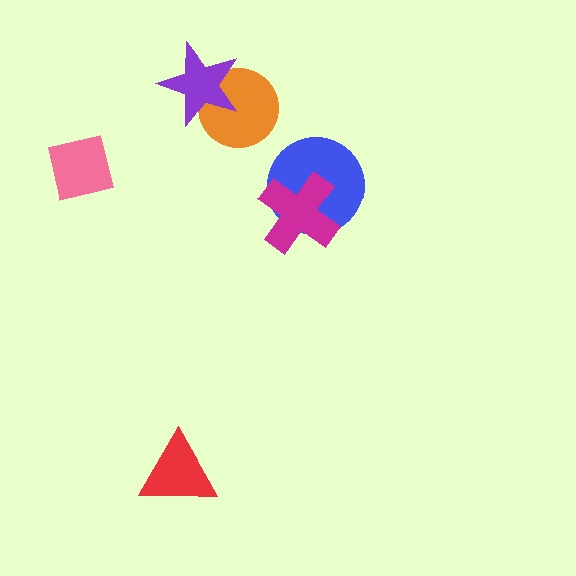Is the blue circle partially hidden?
Yes, it is partially covered by another shape.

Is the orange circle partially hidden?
Yes, it is partially covered by another shape.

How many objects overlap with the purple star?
1 object overlaps with the purple star.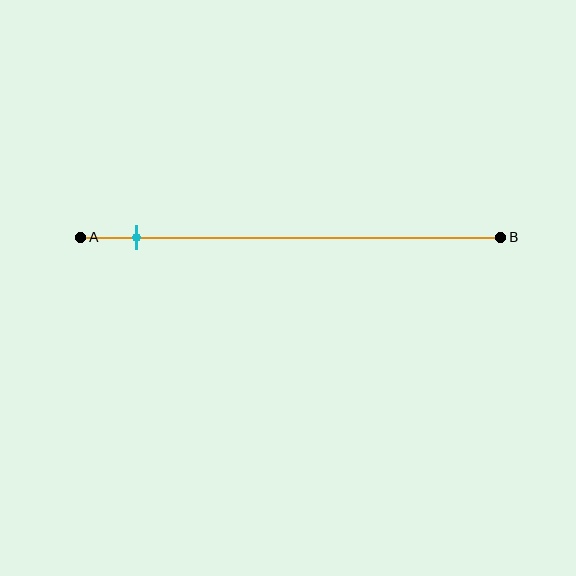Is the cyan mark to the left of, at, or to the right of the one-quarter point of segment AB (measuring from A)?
The cyan mark is to the left of the one-quarter point of segment AB.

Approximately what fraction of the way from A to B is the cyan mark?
The cyan mark is approximately 15% of the way from A to B.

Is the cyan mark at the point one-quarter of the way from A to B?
No, the mark is at about 15% from A, not at the 25% one-quarter point.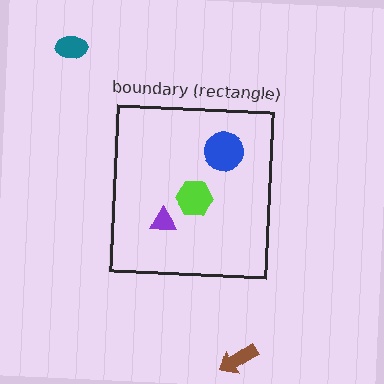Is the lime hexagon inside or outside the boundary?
Inside.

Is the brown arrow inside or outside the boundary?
Outside.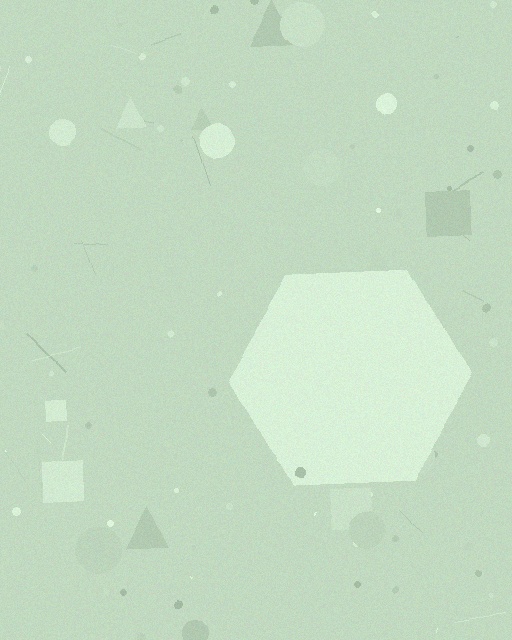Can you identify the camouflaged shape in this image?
The camouflaged shape is a hexagon.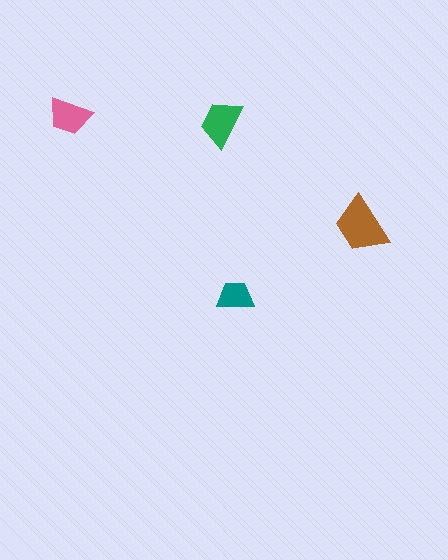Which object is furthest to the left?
The pink trapezoid is leftmost.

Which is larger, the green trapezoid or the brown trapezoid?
The brown one.